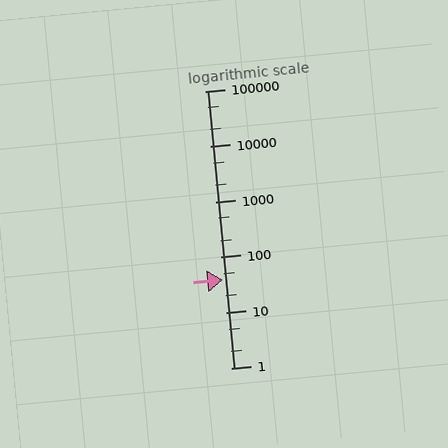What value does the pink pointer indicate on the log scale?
The pointer indicates approximately 39.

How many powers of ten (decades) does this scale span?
The scale spans 5 decades, from 1 to 100000.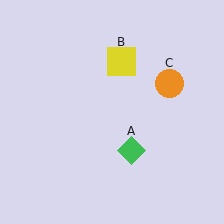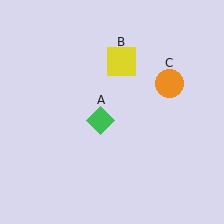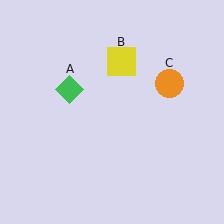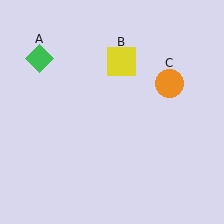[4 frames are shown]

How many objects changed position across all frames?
1 object changed position: green diamond (object A).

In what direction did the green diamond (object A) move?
The green diamond (object A) moved up and to the left.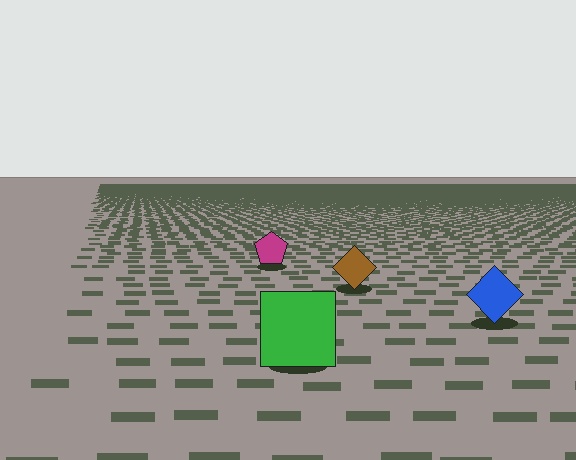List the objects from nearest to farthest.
From nearest to farthest: the green square, the blue diamond, the brown diamond, the magenta pentagon.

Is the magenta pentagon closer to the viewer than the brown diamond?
No. The brown diamond is closer — you can tell from the texture gradient: the ground texture is coarser near it.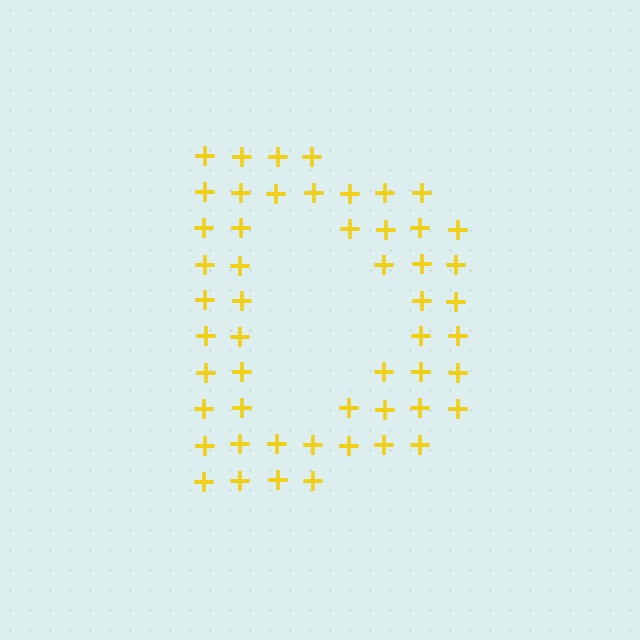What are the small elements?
The small elements are plus signs.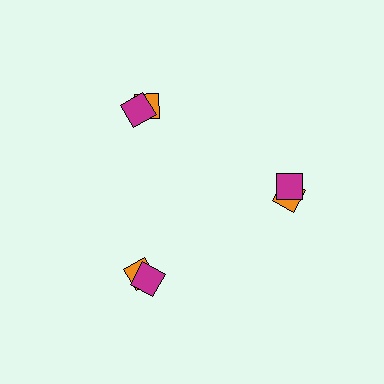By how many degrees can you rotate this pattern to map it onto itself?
The pattern maps onto itself every 120 degrees of rotation.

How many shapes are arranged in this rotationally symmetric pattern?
There are 6 shapes, arranged in 3 groups of 2.